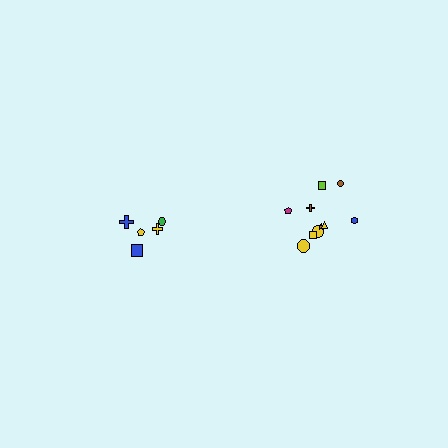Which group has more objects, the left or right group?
The right group.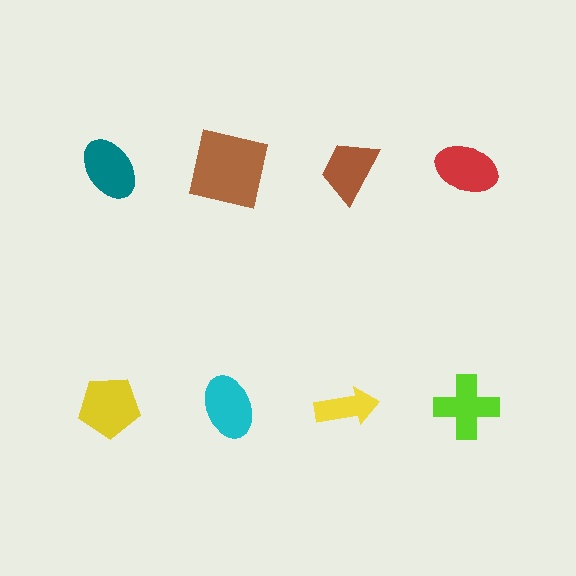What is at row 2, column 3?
A yellow arrow.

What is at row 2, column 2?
A cyan ellipse.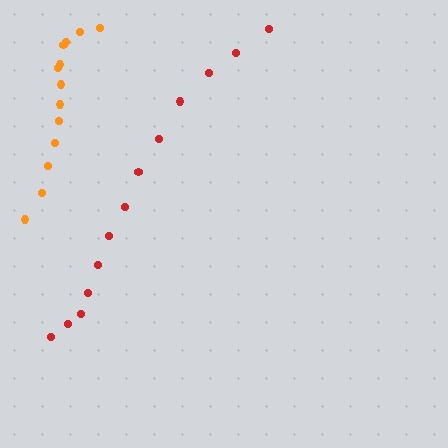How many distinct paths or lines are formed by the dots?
There are 2 distinct paths.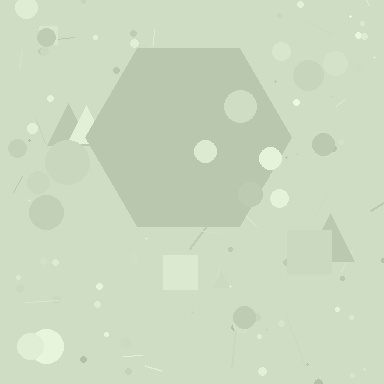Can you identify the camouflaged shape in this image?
The camouflaged shape is a hexagon.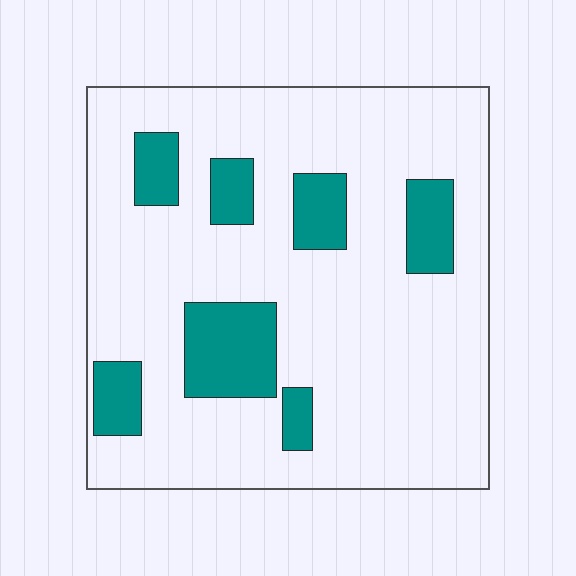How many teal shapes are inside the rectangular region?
7.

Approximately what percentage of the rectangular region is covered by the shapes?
Approximately 20%.